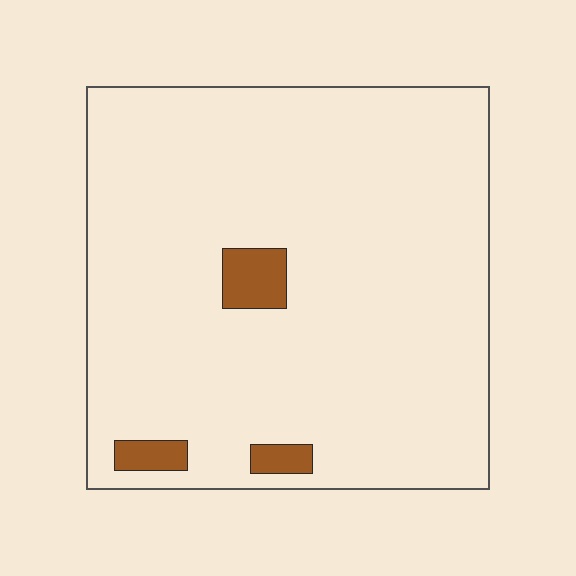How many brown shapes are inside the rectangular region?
3.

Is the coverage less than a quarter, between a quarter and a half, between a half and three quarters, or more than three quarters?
Less than a quarter.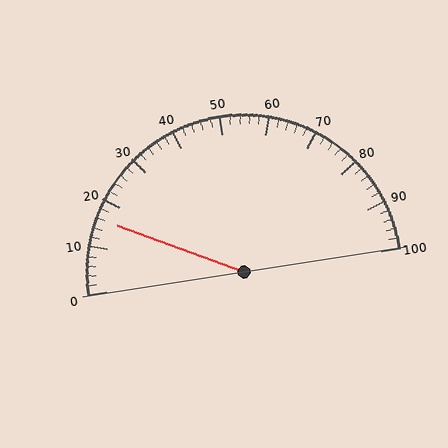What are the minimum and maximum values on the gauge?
The gauge ranges from 0 to 100.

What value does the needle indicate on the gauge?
The needle indicates approximately 16.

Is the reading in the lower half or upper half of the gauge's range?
The reading is in the lower half of the range (0 to 100).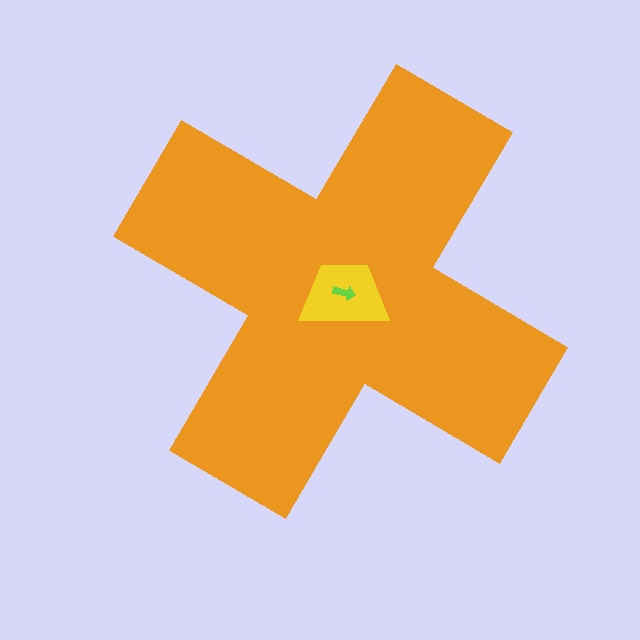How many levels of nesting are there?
3.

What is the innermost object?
The lime arrow.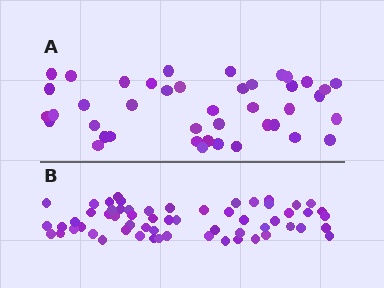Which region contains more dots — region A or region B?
Region B (the bottom region) has more dots.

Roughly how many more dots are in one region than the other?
Region B has approximately 20 more dots than region A.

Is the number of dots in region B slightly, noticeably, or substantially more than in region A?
Region B has noticeably more, but not dramatically so. The ratio is roughly 1.4 to 1.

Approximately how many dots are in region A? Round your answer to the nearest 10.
About 40 dots. (The exact count is 42, which rounds to 40.)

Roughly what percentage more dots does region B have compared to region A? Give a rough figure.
About 45% more.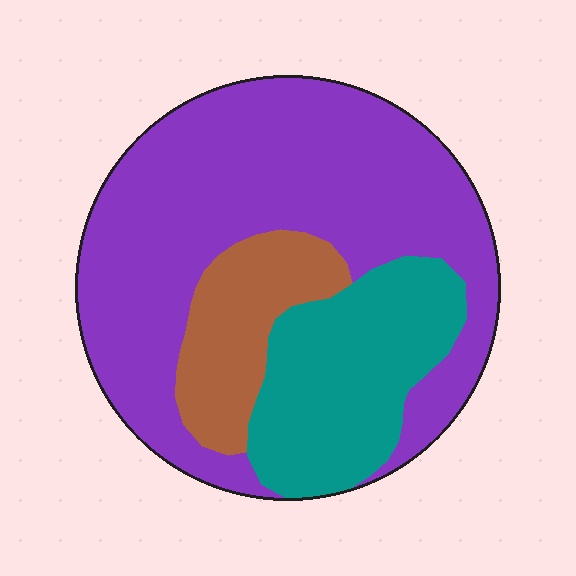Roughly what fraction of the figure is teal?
Teal covers about 25% of the figure.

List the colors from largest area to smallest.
From largest to smallest: purple, teal, brown.